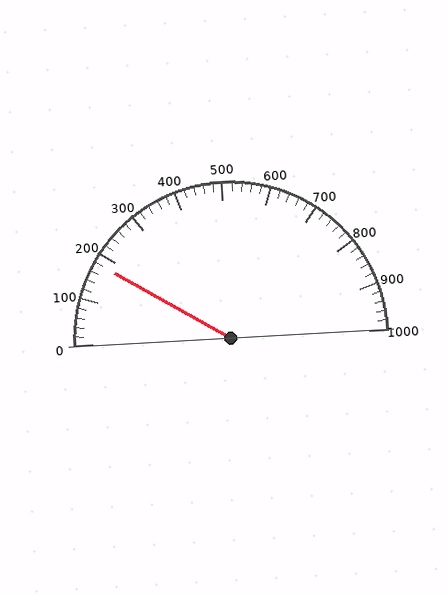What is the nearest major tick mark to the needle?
The nearest major tick mark is 200.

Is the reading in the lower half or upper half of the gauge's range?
The reading is in the lower half of the range (0 to 1000).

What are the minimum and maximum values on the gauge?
The gauge ranges from 0 to 1000.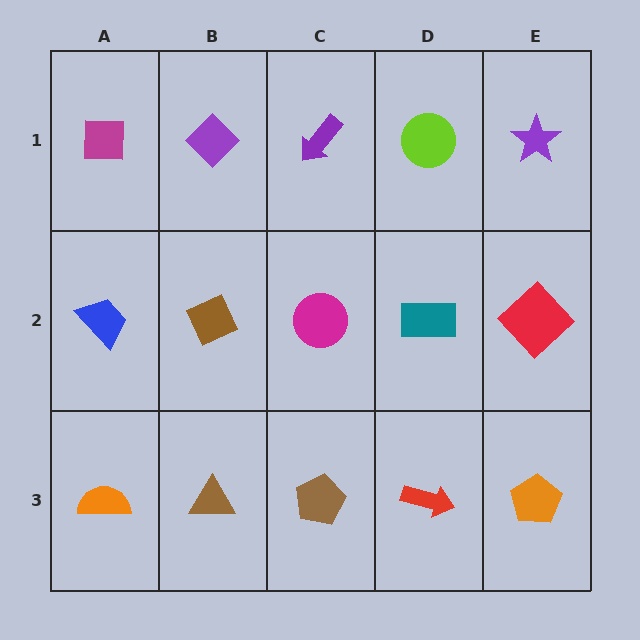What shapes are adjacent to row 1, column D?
A teal rectangle (row 2, column D), a purple arrow (row 1, column C), a purple star (row 1, column E).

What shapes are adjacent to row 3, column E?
A red diamond (row 2, column E), a red arrow (row 3, column D).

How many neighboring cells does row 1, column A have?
2.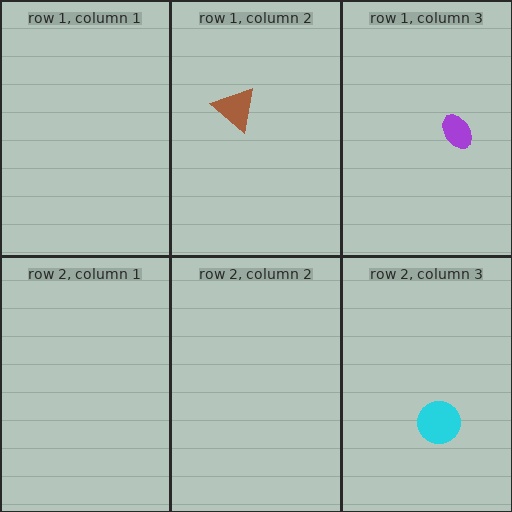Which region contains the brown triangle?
The row 1, column 2 region.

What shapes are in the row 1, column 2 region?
The brown triangle.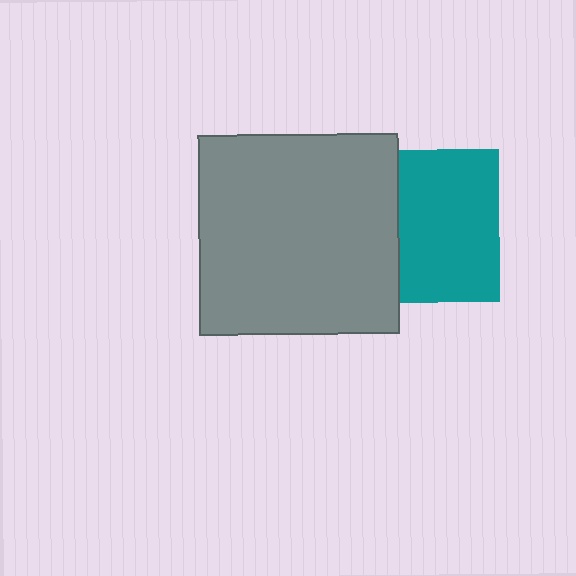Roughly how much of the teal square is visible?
Most of it is visible (roughly 66%).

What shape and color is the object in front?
The object in front is a gray square.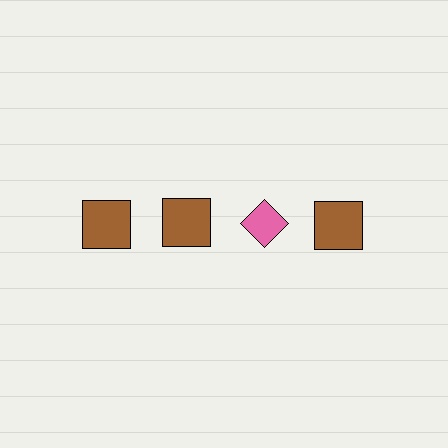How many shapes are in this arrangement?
There are 4 shapes arranged in a grid pattern.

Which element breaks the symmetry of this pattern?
The pink diamond in the top row, center column breaks the symmetry. All other shapes are brown squares.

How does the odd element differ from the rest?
It differs in both color (pink instead of brown) and shape (diamond instead of square).